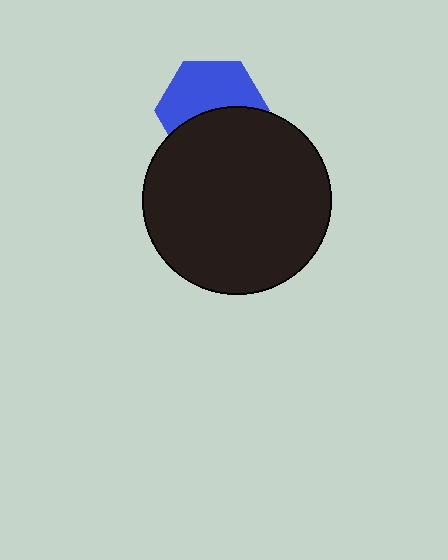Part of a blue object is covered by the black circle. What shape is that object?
It is a hexagon.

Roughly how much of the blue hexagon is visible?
About half of it is visible (roughly 54%).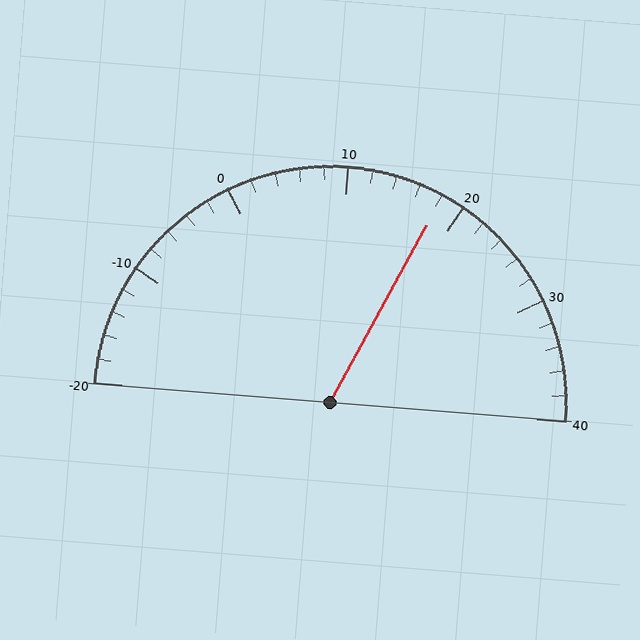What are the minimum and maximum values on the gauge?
The gauge ranges from -20 to 40.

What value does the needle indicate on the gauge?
The needle indicates approximately 18.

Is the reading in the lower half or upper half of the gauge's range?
The reading is in the upper half of the range (-20 to 40).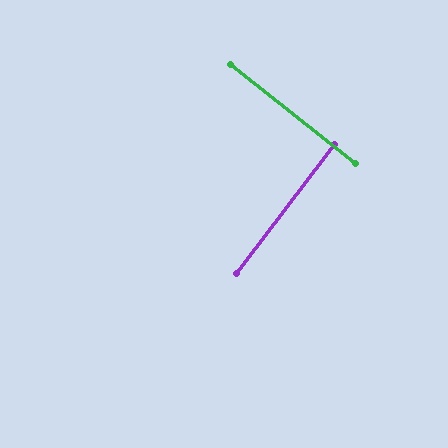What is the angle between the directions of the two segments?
Approximately 89 degrees.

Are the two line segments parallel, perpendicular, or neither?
Perpendicular — they meet at approximately 89°.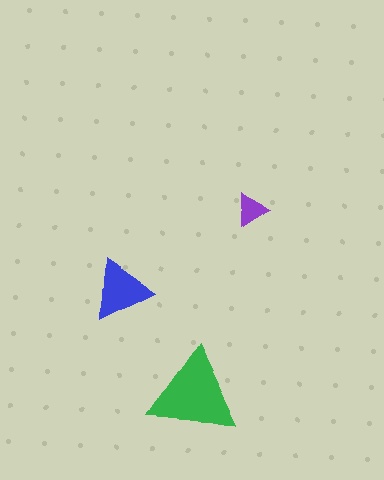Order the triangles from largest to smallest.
the green one, the blue one, the purple one.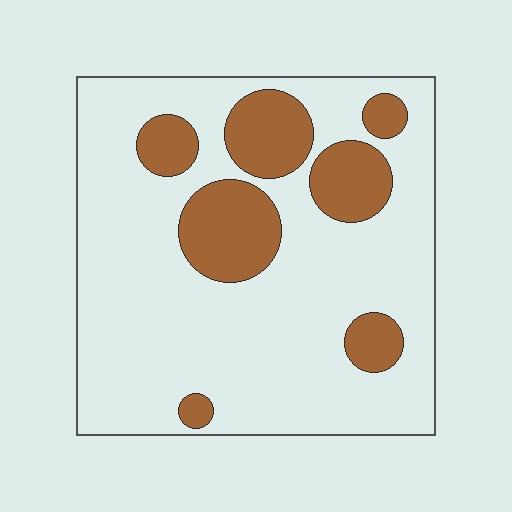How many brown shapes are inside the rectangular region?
7.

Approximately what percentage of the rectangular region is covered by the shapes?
Approximately 20%.